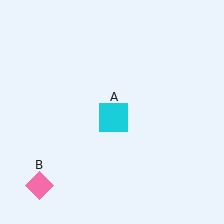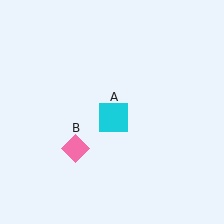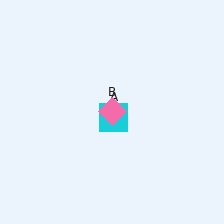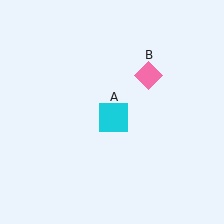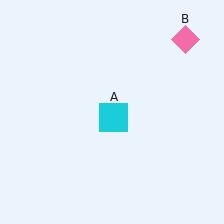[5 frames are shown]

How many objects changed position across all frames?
1 object changed position: pink diamond (object B).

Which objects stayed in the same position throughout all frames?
Cyan square (object A) remained stationary.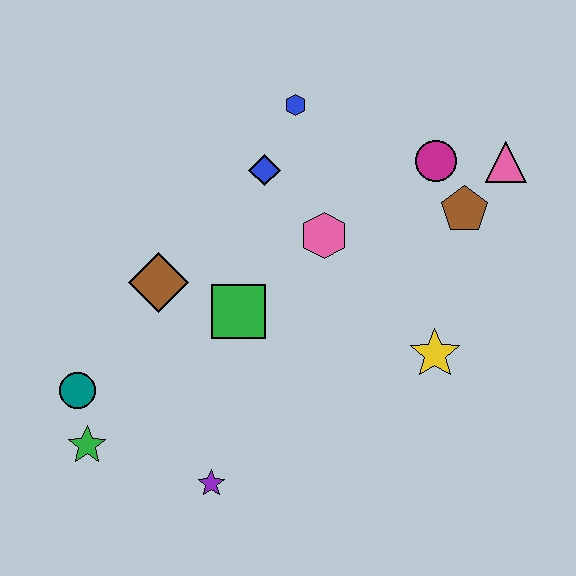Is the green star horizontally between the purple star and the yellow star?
No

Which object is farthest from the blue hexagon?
The green star is farthest from the blue hexagon.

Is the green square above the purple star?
Yes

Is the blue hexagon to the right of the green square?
Yes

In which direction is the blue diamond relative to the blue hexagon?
The blue diamond is below the blue hexagon.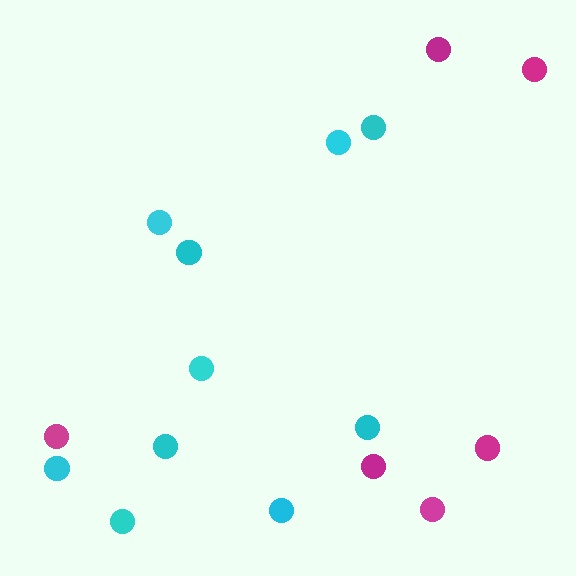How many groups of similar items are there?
There are 2 groups: one group of cyan circles (10) and one group of magenta circles (6).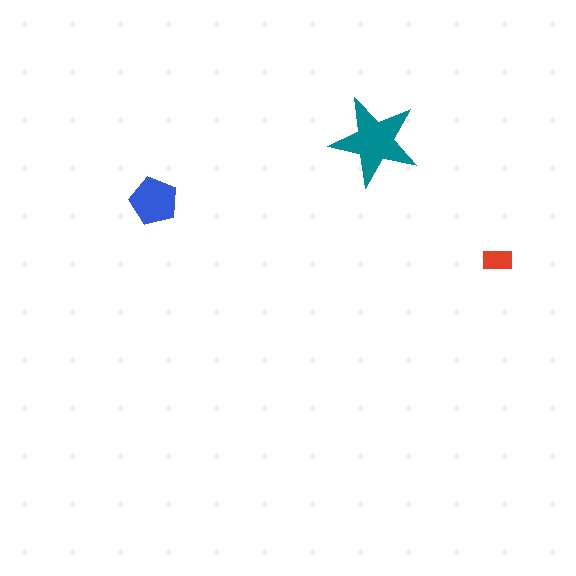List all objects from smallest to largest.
The red rectangle, the blue pentagon, the teal star.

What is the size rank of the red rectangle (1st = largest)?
3rd.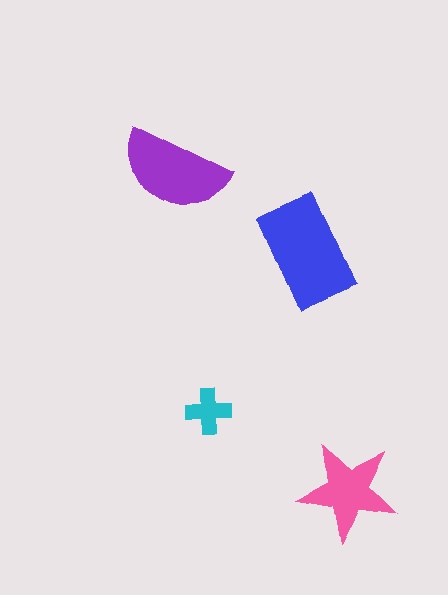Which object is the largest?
The blue rectangle.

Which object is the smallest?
The cyan cross.